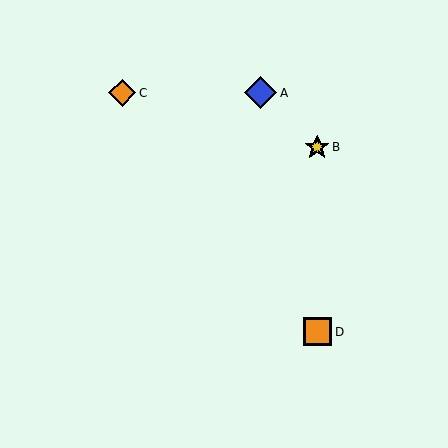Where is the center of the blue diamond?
The center of the blue diamond is at (261, 93).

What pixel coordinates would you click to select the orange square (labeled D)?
Click at (318, 332) to select the orange square D.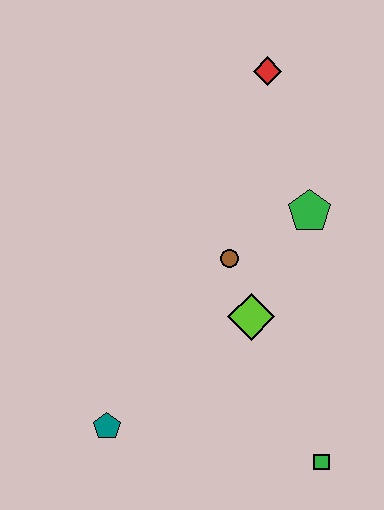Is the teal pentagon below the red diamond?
Yes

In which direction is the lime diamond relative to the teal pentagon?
The lime diamond is to the right of the teal pentagon.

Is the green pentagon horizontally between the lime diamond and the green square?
Yes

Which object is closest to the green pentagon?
The brown circle is closest to the green pentagon.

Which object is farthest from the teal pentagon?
The red diamond is farthest from the teal pentagon.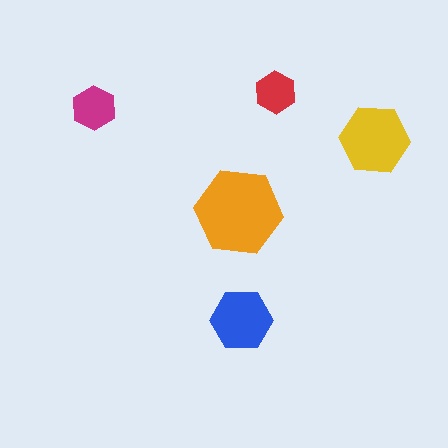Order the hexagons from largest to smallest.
the orange one, the yellow one, the blue one, the magenta one, the red one.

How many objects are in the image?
There are 5 objects in the image.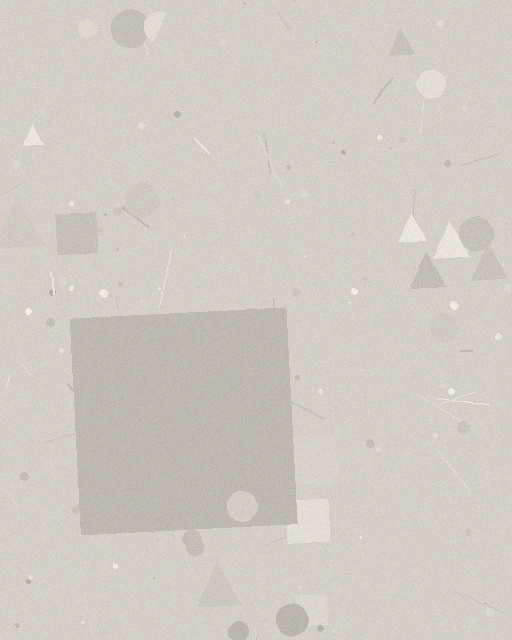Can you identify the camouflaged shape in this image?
The camouflaged shape is a square.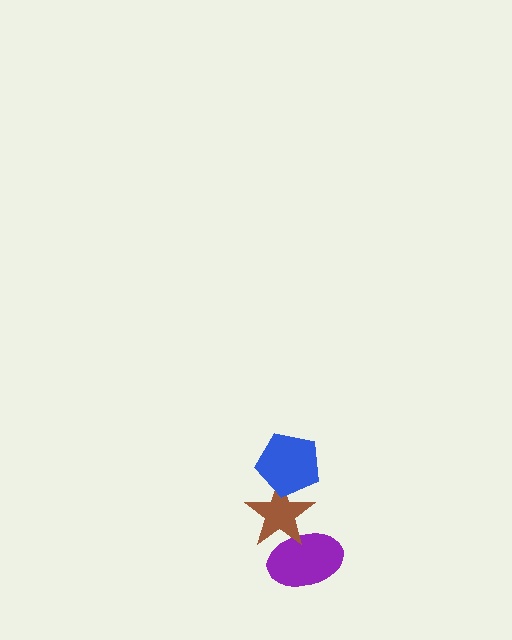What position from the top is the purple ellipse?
The purple ellipse is 3rd from the top.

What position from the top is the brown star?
The brown star is 2nd from the top.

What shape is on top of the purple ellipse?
The brown star is on top of the purple ellipse.